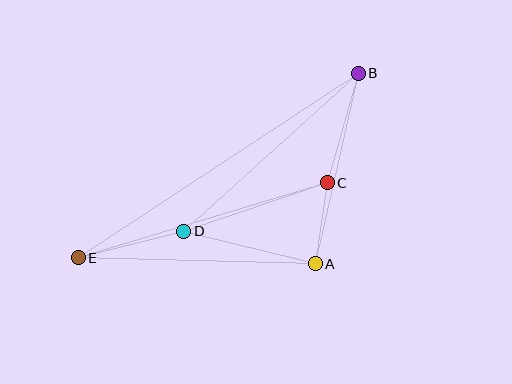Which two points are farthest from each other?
Points B and E are farthest from each other.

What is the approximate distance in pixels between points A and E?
The distance between A and E is approximately 237 pixels.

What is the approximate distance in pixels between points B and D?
The distance between B and D is approximately 236 pixels.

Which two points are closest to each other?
Points A and C are closest to each other.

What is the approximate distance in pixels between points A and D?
The distance between A and D is approximately 135 pixels.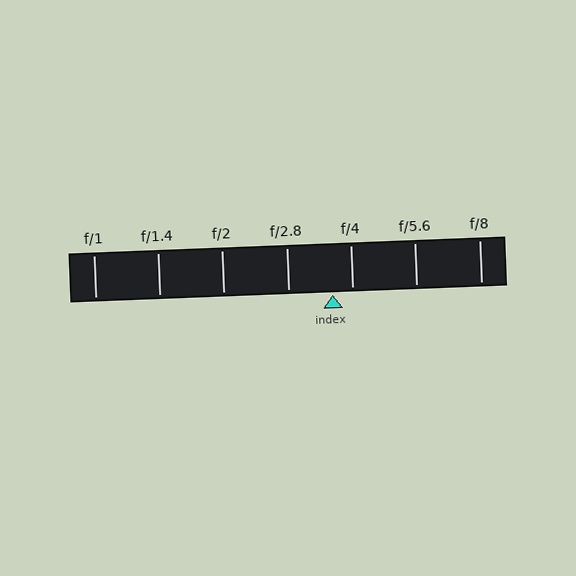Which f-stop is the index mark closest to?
The index mark is closest to f/4.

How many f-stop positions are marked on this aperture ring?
There are 7 f-stop positions marked.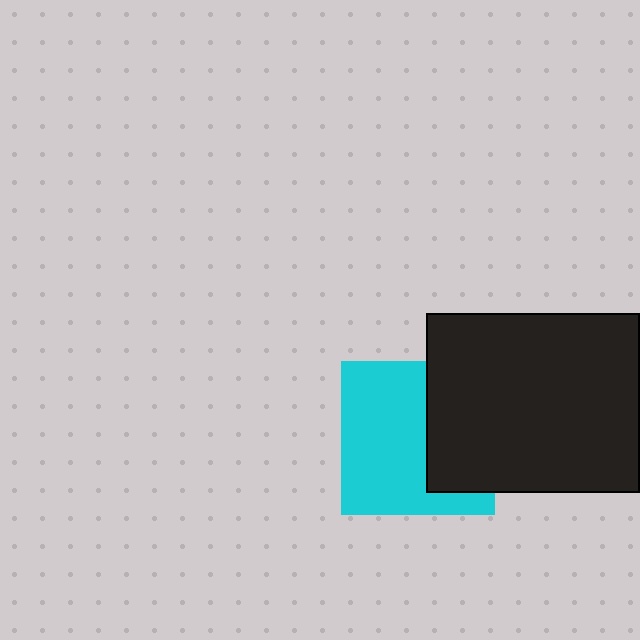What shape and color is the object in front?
The object in front is a black rectangle.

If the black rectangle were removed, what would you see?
You would see the complete cyan square.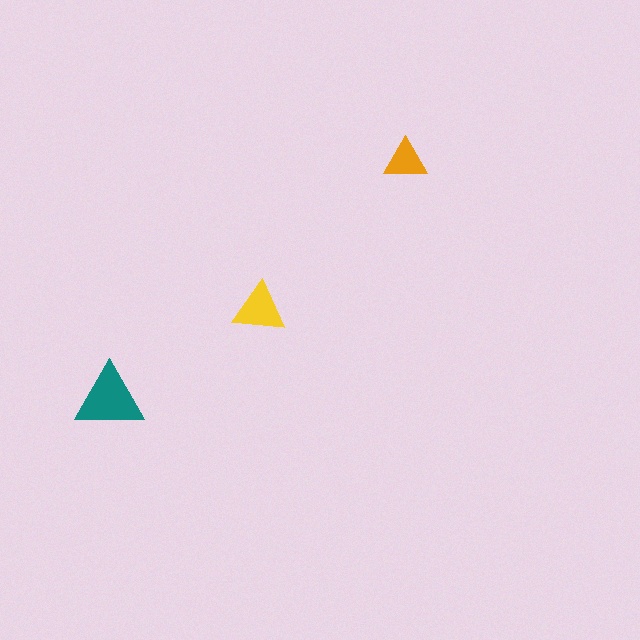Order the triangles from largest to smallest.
the teal one, the yellow one, the orange one.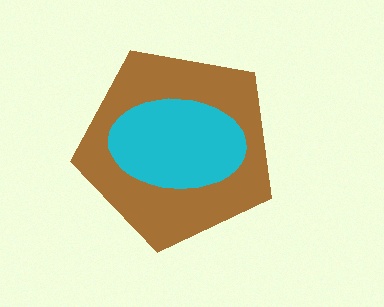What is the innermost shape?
The cyan ellipse.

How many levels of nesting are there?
2.